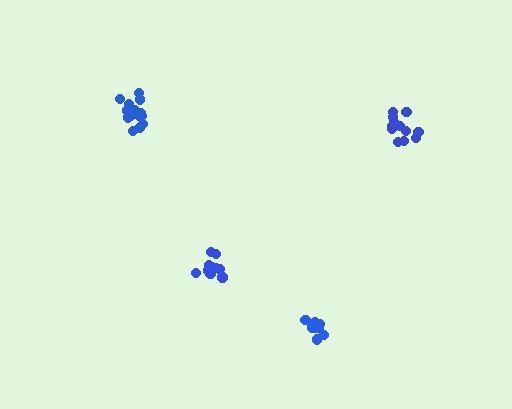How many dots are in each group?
Group 1: 11 dots, Group 2: 12 dots, Group 3: 10 dots, Group 4: 14 dots (47 total).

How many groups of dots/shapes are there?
There are 4 groups.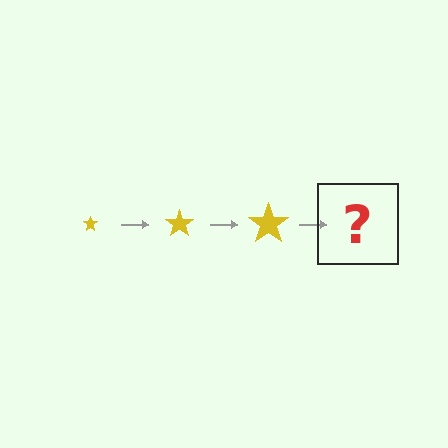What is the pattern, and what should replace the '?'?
The pattern is that the star gets progressively larger each step. The '?' should be a yellow star, larger than the previous one.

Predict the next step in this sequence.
The next step is a yellow star, larger than the previous one.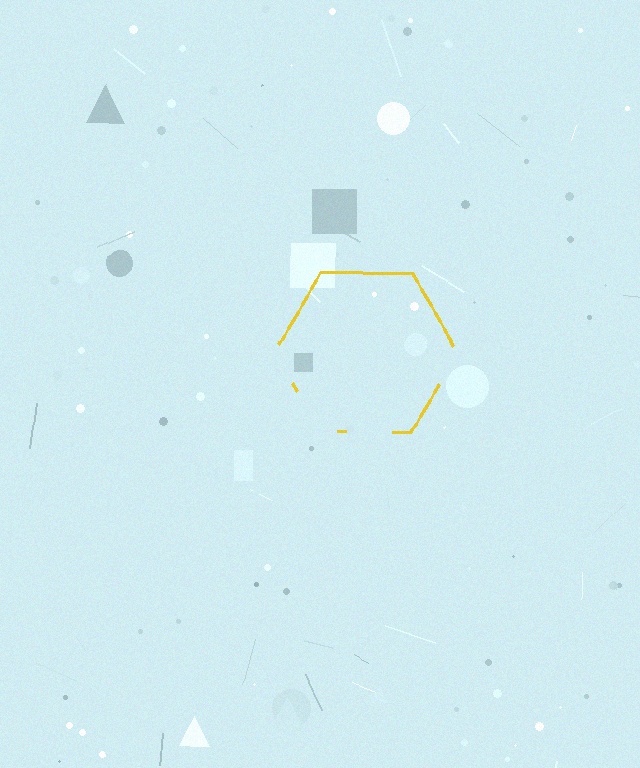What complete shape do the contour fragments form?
The contour fragments form a hexagon.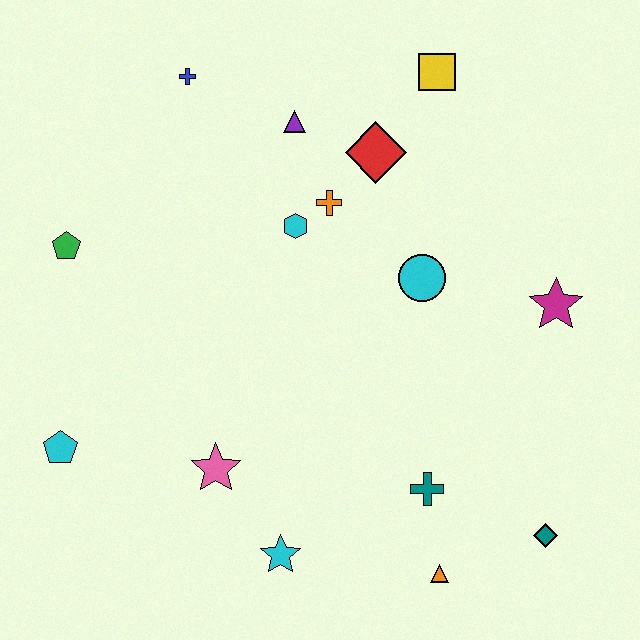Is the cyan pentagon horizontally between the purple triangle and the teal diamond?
No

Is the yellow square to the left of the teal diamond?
Yes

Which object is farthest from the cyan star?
The yellow square is farthest from the cyan star.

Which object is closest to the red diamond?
The orange cross is closest to the red diamond.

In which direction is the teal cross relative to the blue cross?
The teal cross is below the blue cross.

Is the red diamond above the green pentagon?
Yes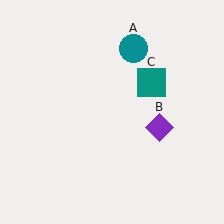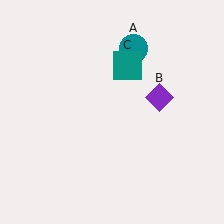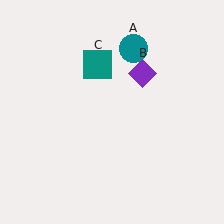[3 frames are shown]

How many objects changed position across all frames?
2 objects changed position: purple diamond (object B), teal square (object C).